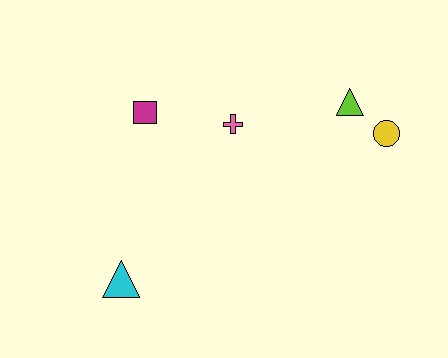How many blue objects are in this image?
There are no blue objects.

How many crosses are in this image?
There is 1 cross.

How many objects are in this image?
There are 5 objects.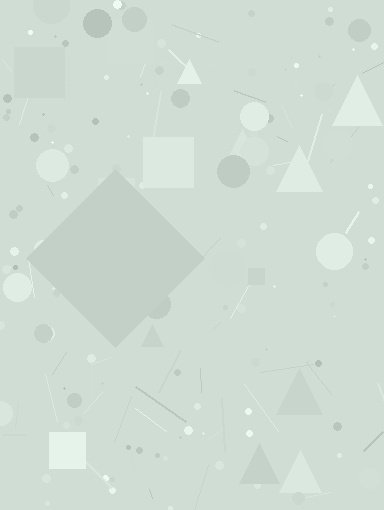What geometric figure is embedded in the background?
A diamond is embedded in the background.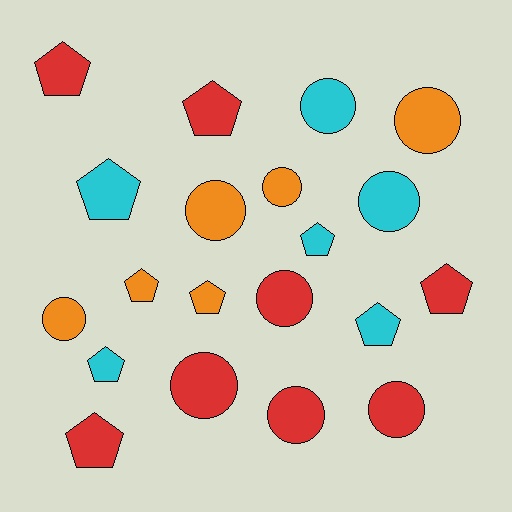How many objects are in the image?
There are 20 objects.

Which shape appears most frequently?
Pentagon, with 10 objects.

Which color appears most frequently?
Red, with 8 objects.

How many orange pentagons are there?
There are 2 orange pentagons.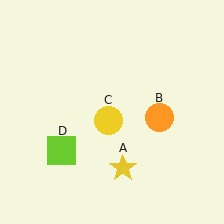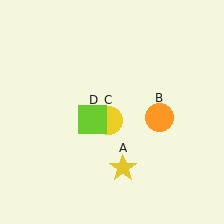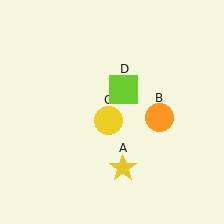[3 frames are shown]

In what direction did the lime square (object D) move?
The lime square (object D) moved up and to the right.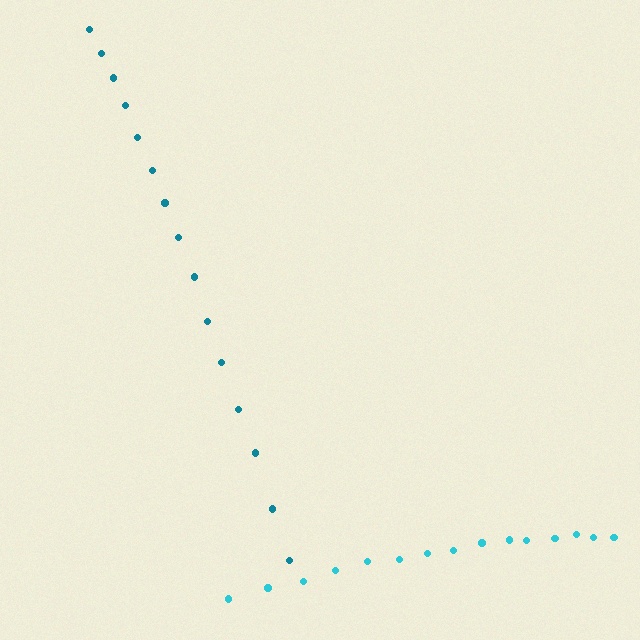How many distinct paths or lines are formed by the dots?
There are 2 distinct paths.